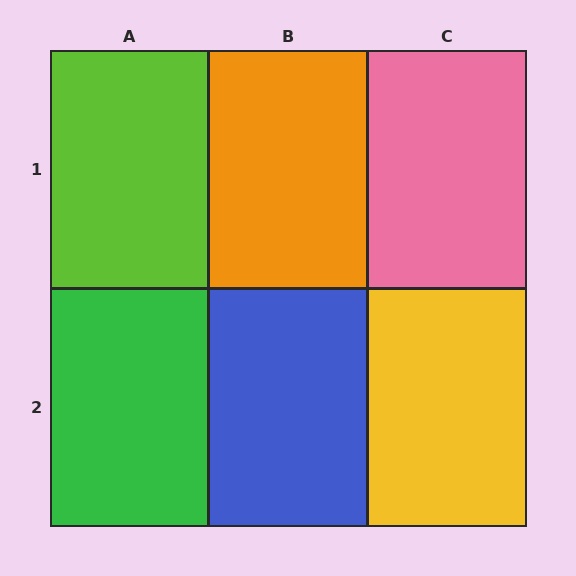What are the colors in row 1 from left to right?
Lime, orange, pink.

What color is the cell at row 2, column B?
Blue.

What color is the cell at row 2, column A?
Green.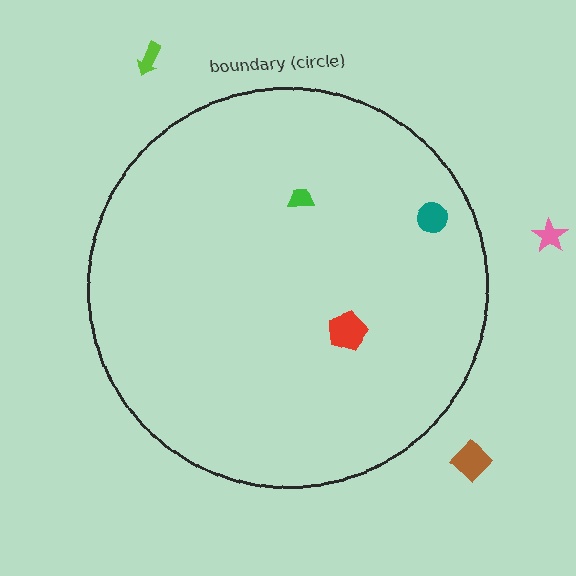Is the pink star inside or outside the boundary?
Outside.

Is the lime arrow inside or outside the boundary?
Outside.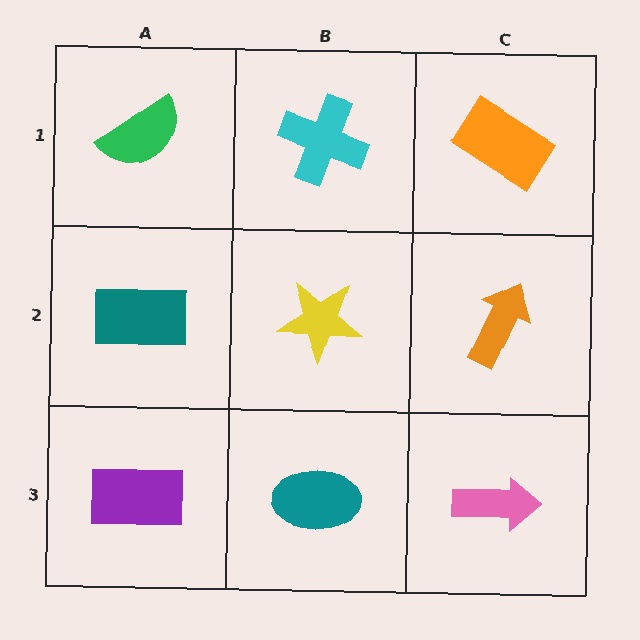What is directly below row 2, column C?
A pink arrow.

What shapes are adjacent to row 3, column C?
An orange arrow (row 2, column C), a teal ellipse (row 3, column B).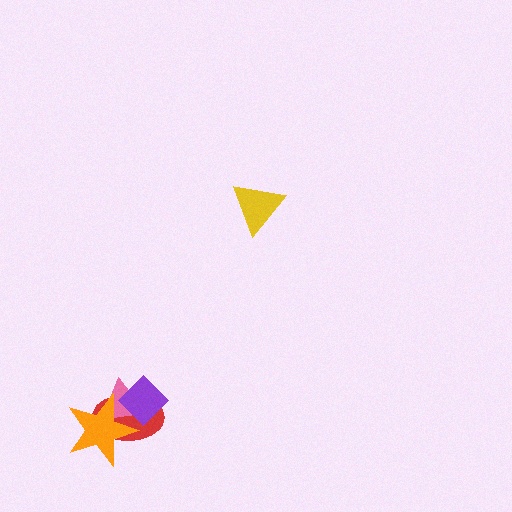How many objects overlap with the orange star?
3 objects overlap with the orange star.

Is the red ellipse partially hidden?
Yes, it is partially covered by another shape.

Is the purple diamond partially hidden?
Yes, it is partially covered by another shape.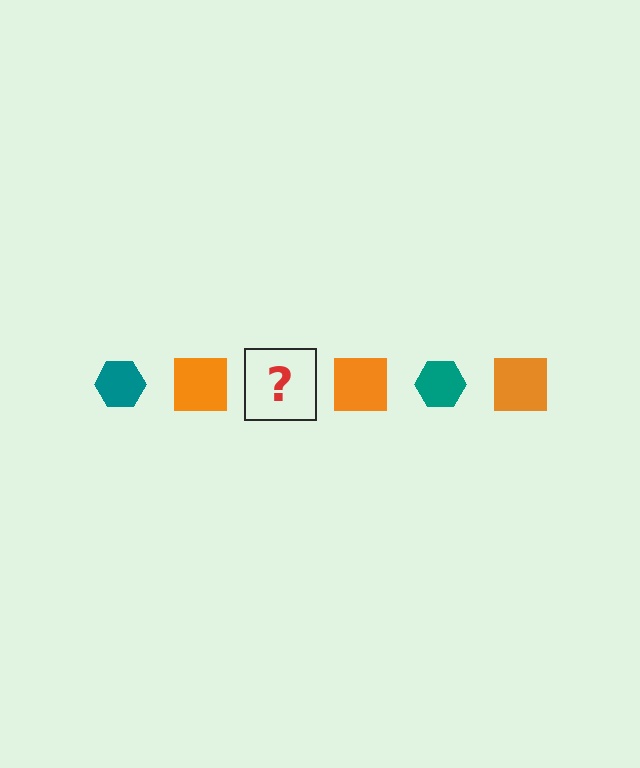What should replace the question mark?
The question mark should be replaced with a teal hexagon.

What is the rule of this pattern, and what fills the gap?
The rule is that the pattern alternates between teal hexagon and orange square. The gap should be filled with a teal hexagon.